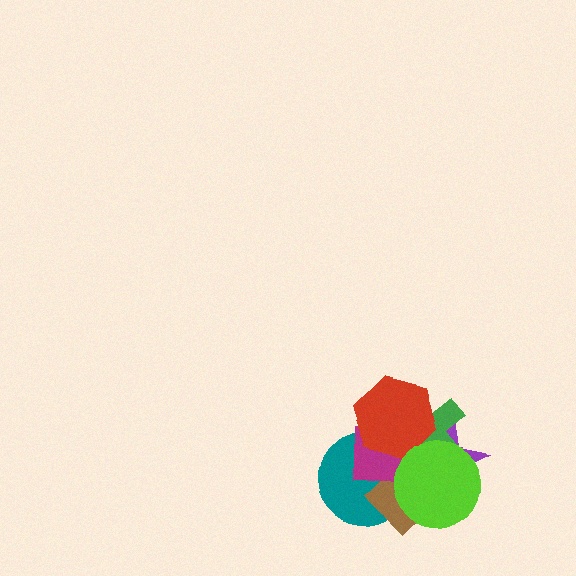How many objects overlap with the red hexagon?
4 objects overlap with the red hexagon.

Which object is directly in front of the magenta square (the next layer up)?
The green cross is directly in front of the magenta square.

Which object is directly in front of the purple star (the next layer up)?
The magenta square is directly in front of the purple star.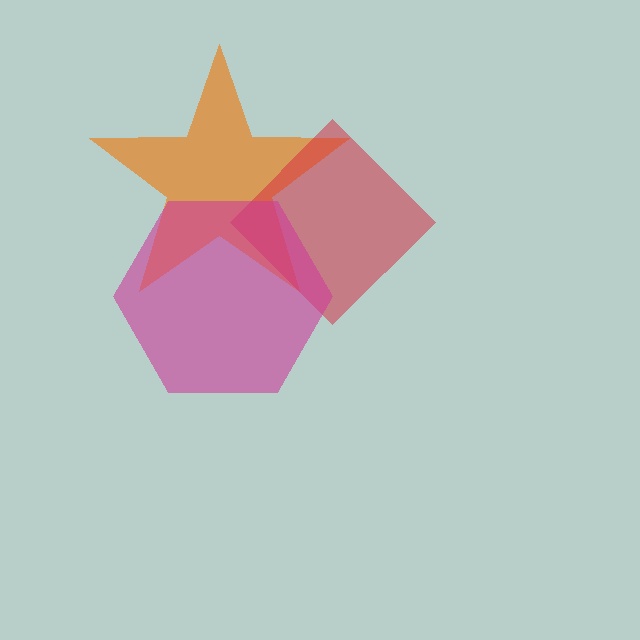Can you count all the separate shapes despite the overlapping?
Yes, there are 3 separate shapes.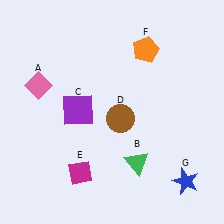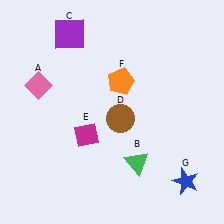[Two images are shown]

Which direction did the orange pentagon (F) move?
The orange pentagon (F) moved down.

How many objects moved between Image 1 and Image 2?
3 objects moved between the two images.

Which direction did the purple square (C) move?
The purple square (C) moved up.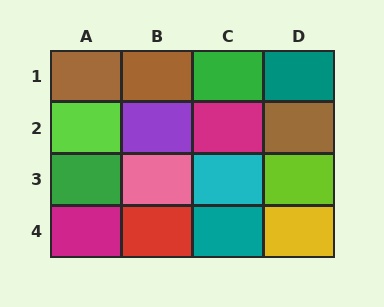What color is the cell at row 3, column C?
Cyan.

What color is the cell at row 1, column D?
Teal.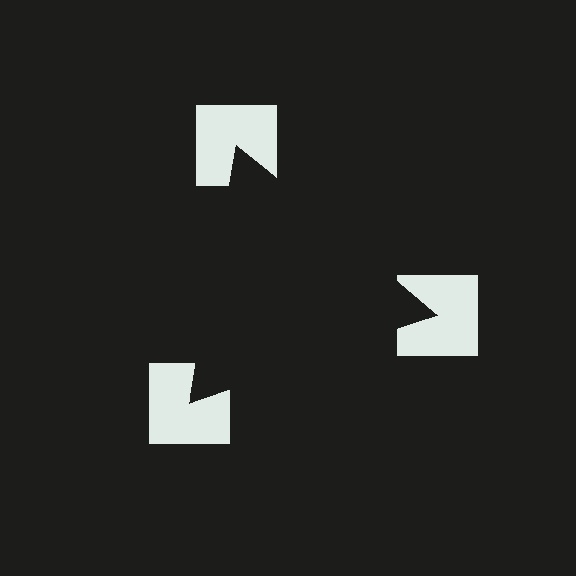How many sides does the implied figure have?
3 sides.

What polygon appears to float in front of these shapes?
An illusory triangle — its edges are inferred from the aligned wedge cuts in the notched squares, not physically drawn.